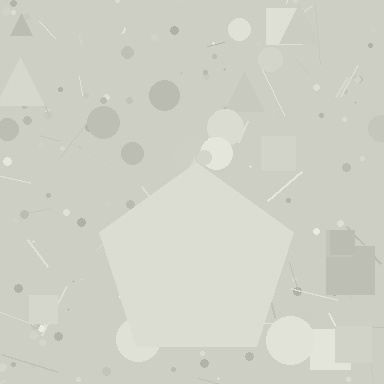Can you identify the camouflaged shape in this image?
The camouflaged shape is a pentagon.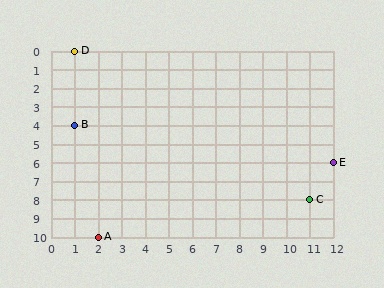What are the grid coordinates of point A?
Point A is at grid coordinates (2, 10).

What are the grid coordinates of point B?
Point B is at grid coordinates (1, 4).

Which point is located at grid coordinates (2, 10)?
Point A is at (2, 10).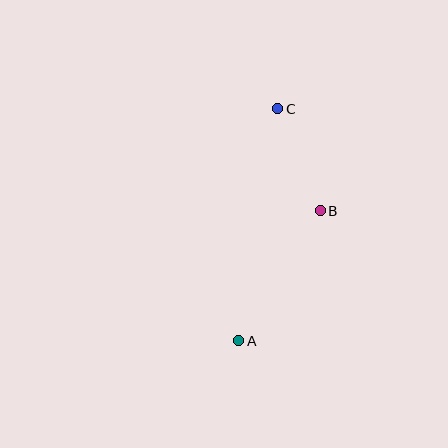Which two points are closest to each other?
Points B and C are closest to each other.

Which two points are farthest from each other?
Points A and C are farthest from each other.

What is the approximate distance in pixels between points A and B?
The distance between A and B is approximately 153 pixels.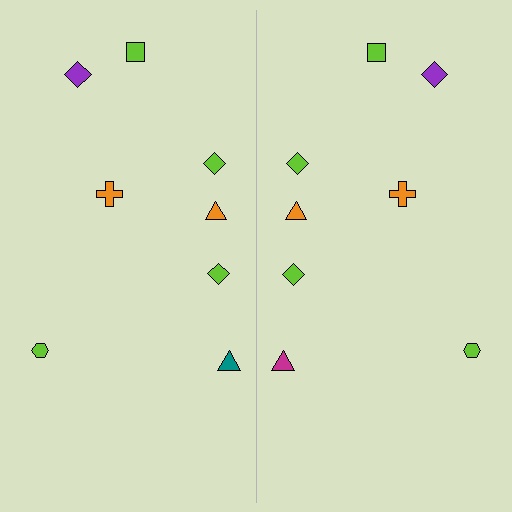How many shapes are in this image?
There are 16 shapes in this image.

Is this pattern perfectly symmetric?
No, the pattern is not perfectly symmetric. The magenta triangle on the right side breaks the symmetry — its mirror counterpart is teal.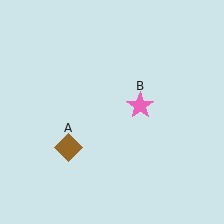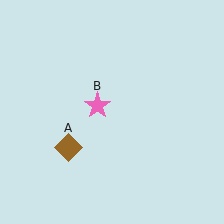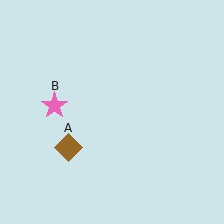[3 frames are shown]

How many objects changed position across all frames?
1 object changed position: pink star (object B).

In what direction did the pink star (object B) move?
The pink star (object B) moved left.